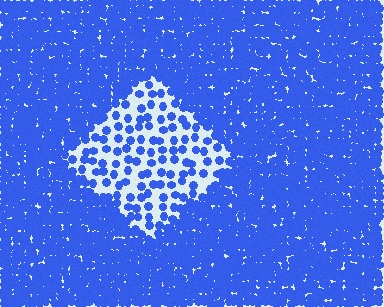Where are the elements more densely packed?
The elements are more densely packed outside the diamond boundary.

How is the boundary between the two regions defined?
The boundary is defined by a change in element density (approximately 3.2x ratio). All elements are the same color, size, and shape.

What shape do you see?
I see a diamond.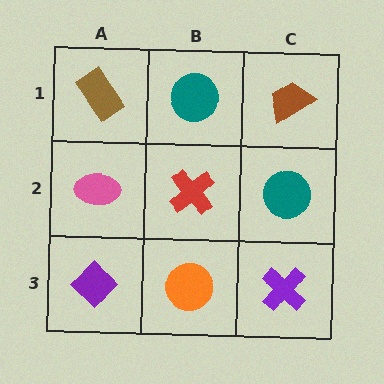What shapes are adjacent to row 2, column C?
A brown trapezoid (row 1, column C), a purple cross (row 3, column C), a red cross (row 2, column B).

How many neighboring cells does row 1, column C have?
2.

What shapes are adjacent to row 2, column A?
A brown rectangle (row 1, column A), a purple diamond (row 3, column A), a red cross (row 2, column B).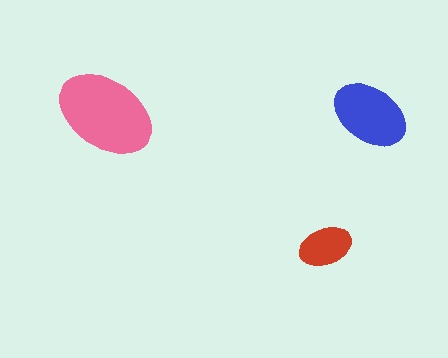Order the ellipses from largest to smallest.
the pink one, the blue one, the red one.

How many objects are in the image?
There are 3 objects in the image.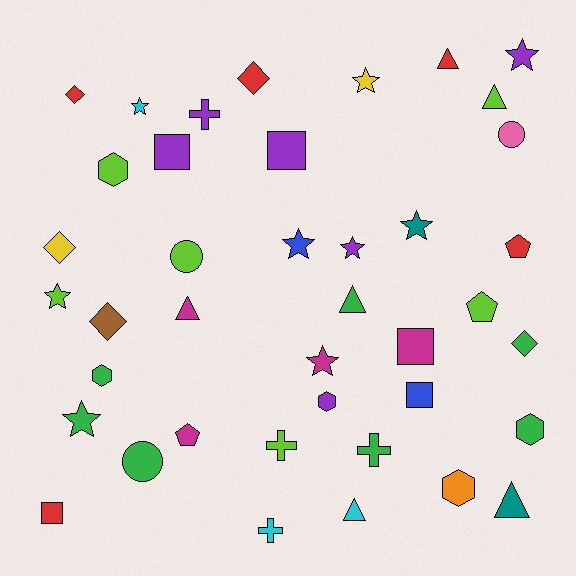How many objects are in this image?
There are 40 objects.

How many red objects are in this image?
There are 5 red objects.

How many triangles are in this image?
There are 6 triangles.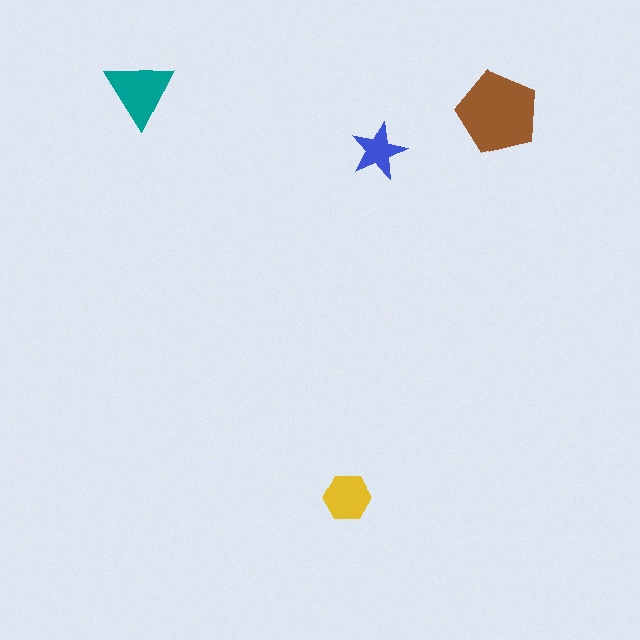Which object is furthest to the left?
The teal triangle is leftmost.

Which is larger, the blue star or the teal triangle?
The teal triangle.